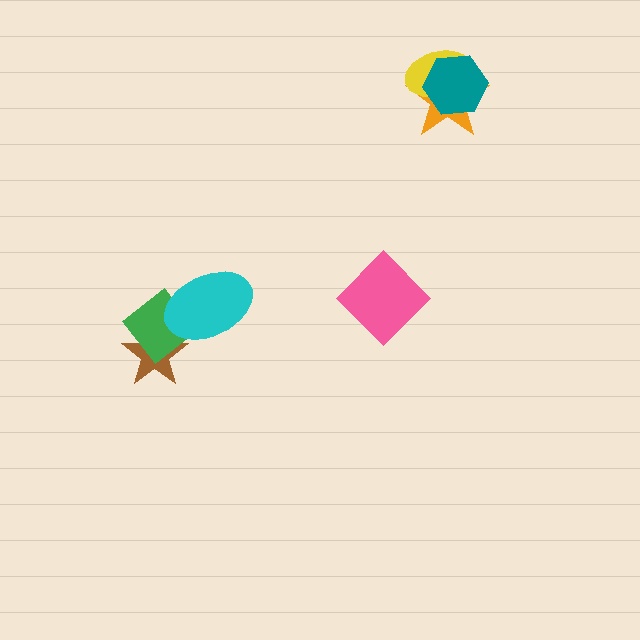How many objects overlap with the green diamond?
2 objects overlap with the green diamond.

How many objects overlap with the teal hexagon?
2 objects overlap with the teal hexagon.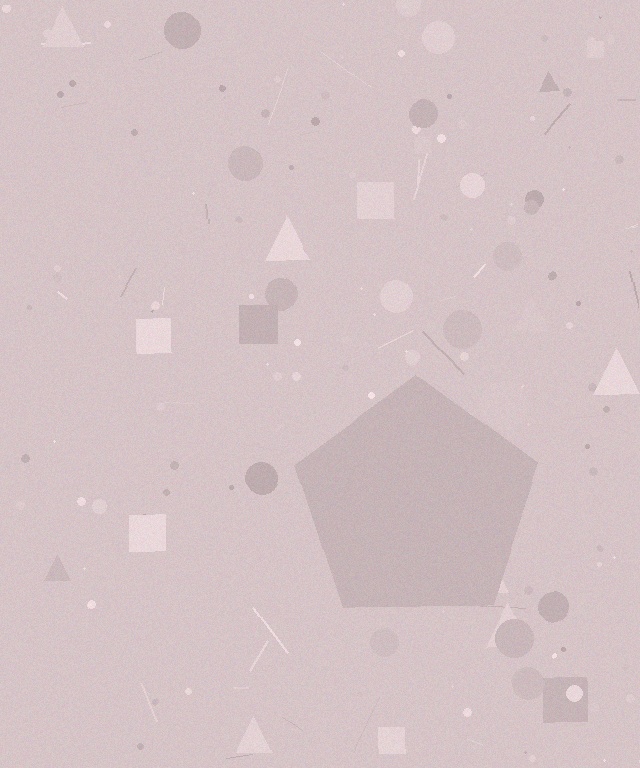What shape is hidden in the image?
A pentagon is hidden in the image.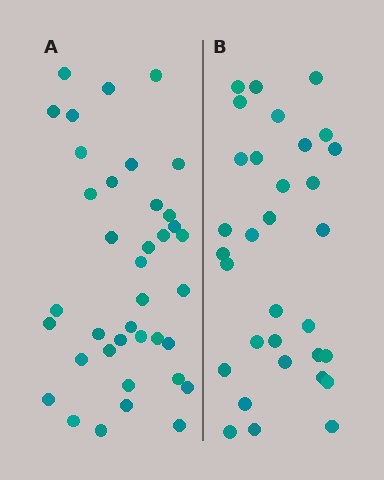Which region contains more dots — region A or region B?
Region A (the left region) has more dots.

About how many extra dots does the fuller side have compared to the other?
Region A has about 6 more dots than region B.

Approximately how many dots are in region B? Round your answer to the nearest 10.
About 30 dots. (The exact count is 32, which rounds to 30.)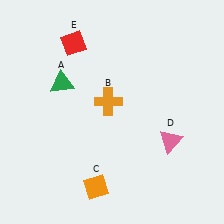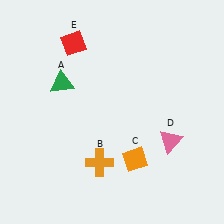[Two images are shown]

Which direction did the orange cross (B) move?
The orange cross (B) moved down.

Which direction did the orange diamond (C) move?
The orange diamond (C) moved right.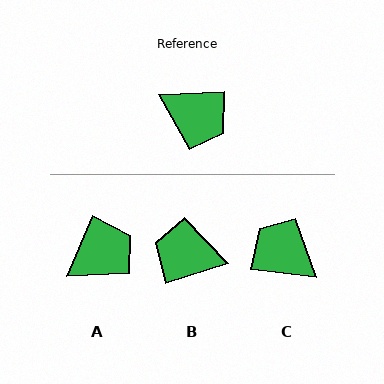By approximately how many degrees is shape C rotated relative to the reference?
Approximately 170 degrees counter-clockwise.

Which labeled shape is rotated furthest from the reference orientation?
C, about 170 degrees away.